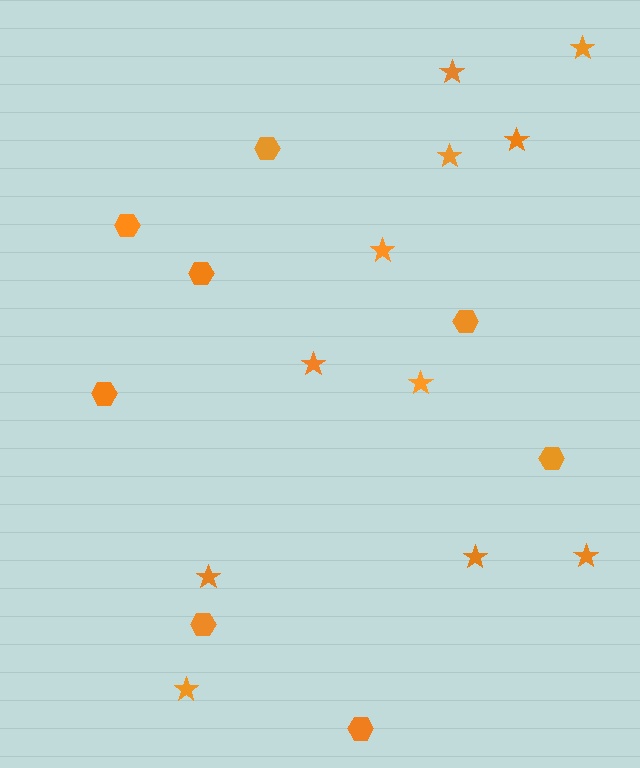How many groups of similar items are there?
There are 2 groups: one group of hexagons (8) and one group of stars (11).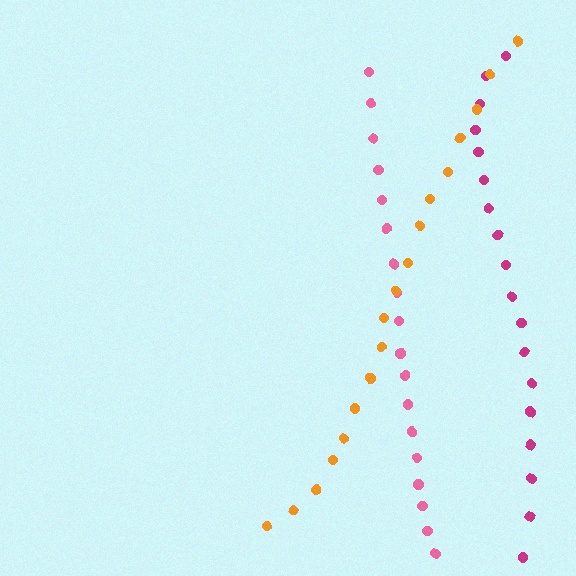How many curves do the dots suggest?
There are 3 distinct paths.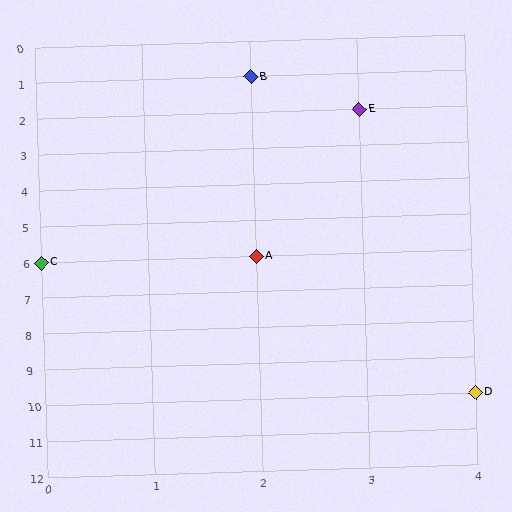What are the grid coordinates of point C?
Point C is at grid coordinates (0, 6).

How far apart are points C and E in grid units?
Points C and E are 3 columns and 4 rows apart (about 5.0 grid units diagonally).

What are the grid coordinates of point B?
Point B is at grid coordinates (2, 1).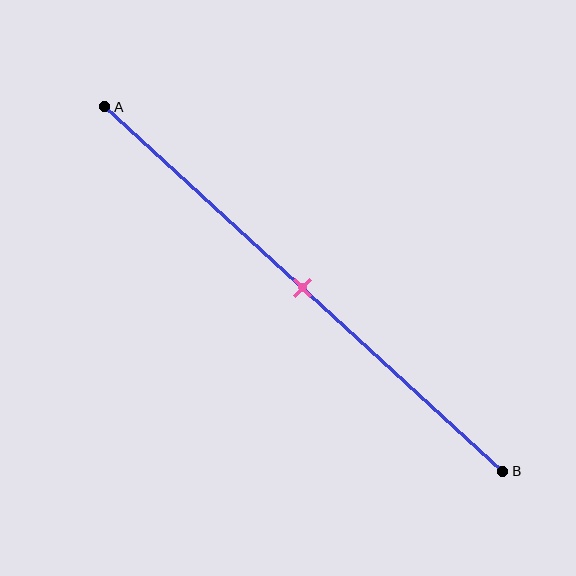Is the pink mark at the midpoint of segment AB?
Yes, the mark is approximately at the midpoint.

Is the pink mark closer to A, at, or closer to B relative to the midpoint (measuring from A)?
The pink mark is approximately at the midpoint of segment AB.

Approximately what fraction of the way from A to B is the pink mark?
The pink mark is approximately 50% of the way from A to B.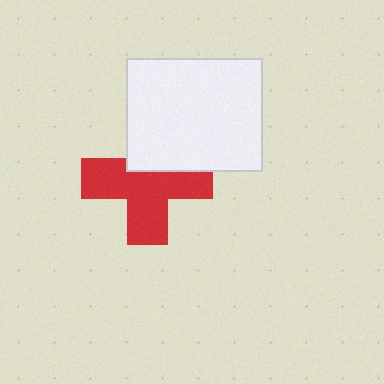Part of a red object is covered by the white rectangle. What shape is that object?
It is a cross.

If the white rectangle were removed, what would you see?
You would see the complete red cross.